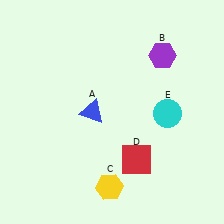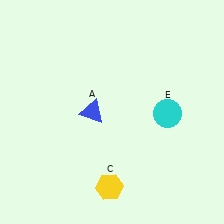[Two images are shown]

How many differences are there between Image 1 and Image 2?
There are 2 differences between the two images.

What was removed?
The purple hexagon (B), the red square (D) were removed in Image 2.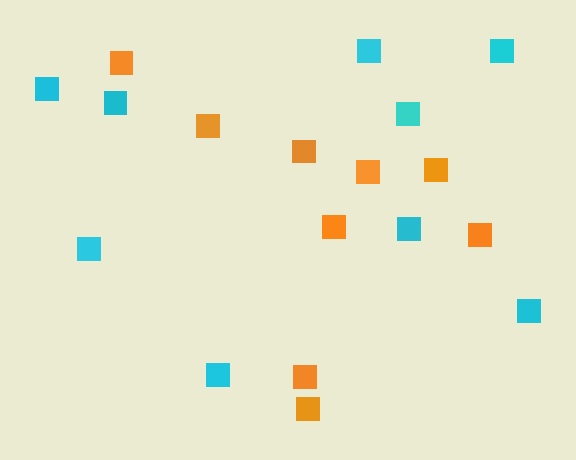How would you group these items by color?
There are 2 groups: one group of cyan squares (9) and one group of orange squares (9).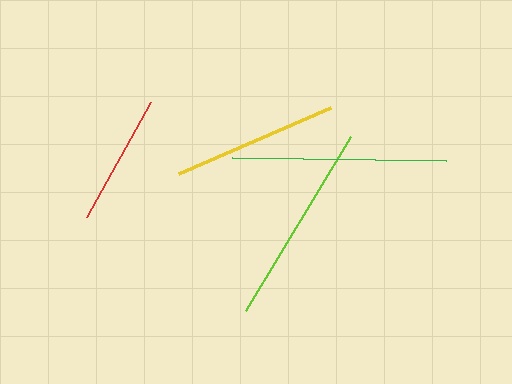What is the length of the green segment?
The green segment is approximately 214 pixels long.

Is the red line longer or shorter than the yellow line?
The yellow line is longer than the red line.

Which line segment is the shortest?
The red line is the shortest at approximately 131 pixels.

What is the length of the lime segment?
The lime segment is approximately 204 pixels long.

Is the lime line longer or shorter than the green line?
The green line is longer than the lime line.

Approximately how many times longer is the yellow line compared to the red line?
The yellow line is approximately 1.3 times the length of the red line.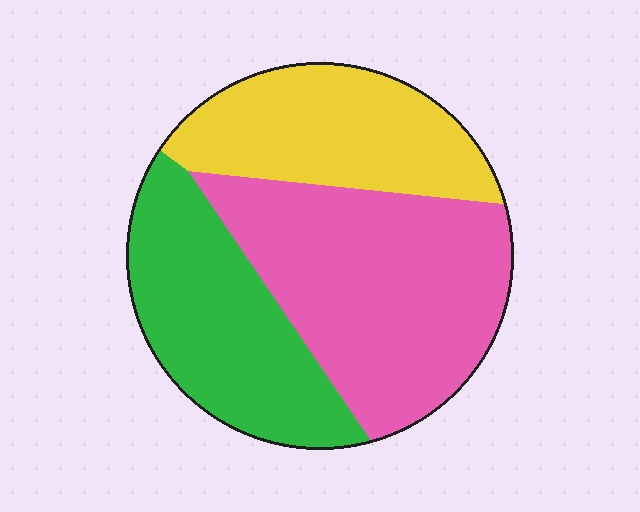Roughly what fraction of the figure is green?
Green covers around 30% of the figure.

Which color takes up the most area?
Pink, at roughly 45%.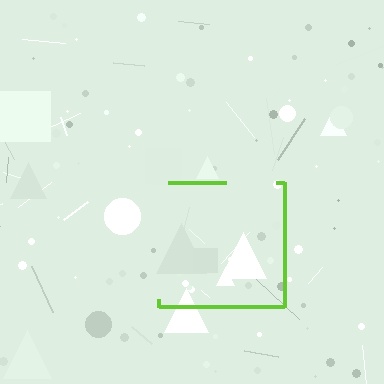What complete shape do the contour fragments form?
The contour fragments form a square.